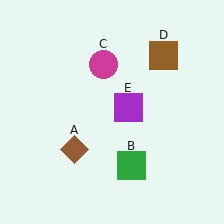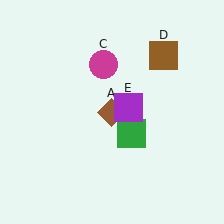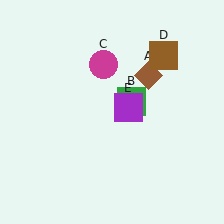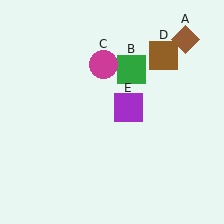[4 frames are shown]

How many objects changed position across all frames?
2 objects changed position: brown diamond (object A), green square (object B).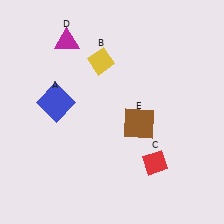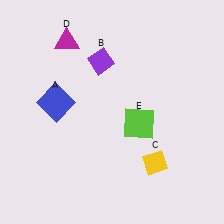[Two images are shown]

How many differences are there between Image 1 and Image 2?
There are 3 differences between the two images.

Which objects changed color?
B changed from yellow to purple. C changed from red to yellow. E changed from brown to lime.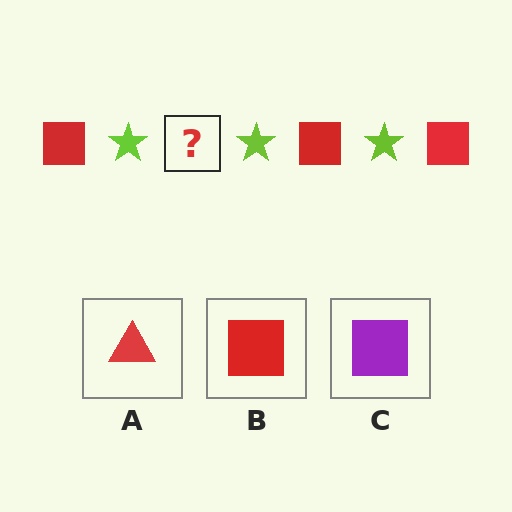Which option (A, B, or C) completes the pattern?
B.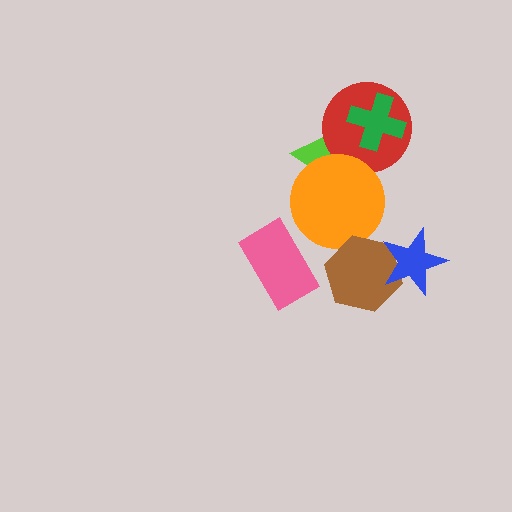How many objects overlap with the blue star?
1 object overlaps with the blue star.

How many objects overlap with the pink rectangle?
0 objects overlap with the pink rectangle.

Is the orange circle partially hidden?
Yes, it is partially covered by another shape.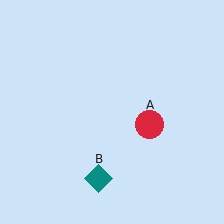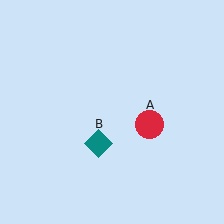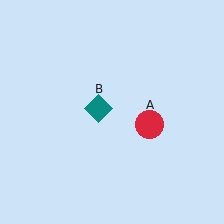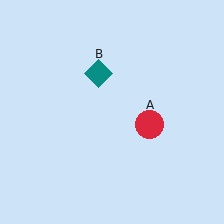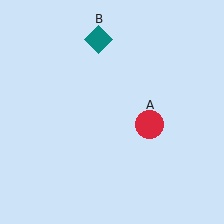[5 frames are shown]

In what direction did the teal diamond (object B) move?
The teal diamond (object B) moved up.